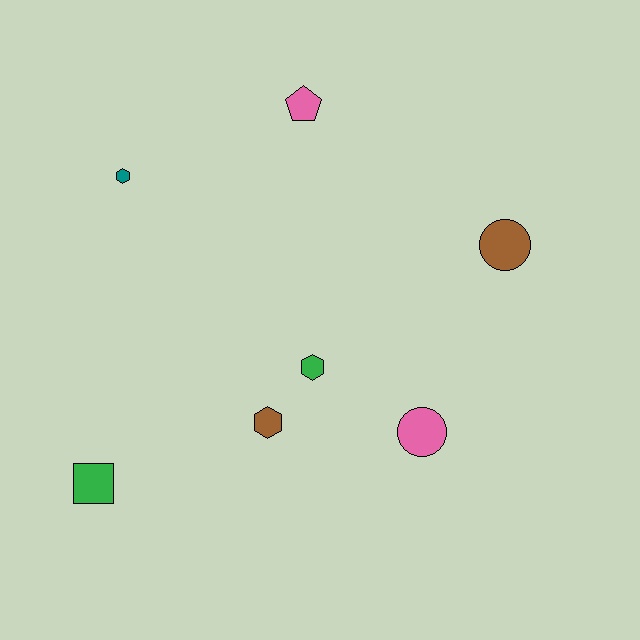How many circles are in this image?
There are 2 circles.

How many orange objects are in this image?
There are no orange objects.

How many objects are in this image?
There are 7 objects.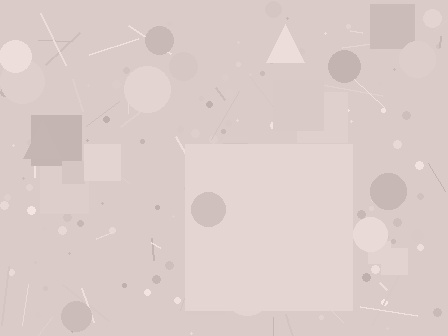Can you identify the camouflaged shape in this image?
The camouflaged shape is a square.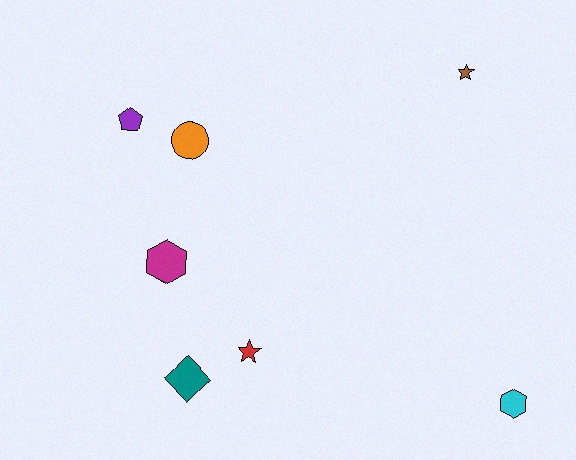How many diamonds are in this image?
There is 1 diamond.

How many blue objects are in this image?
There are no blue objects.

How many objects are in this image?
There are 7 objects.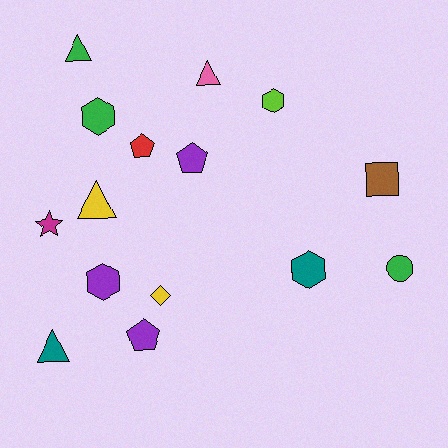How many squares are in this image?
There is 1 square.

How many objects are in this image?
There are 15 objects.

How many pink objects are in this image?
There is 1 pink object.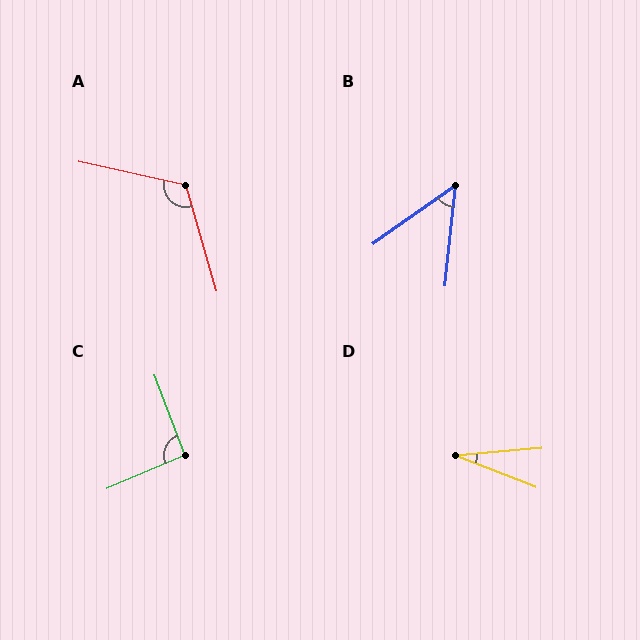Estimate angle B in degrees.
Approximately 49 degrees.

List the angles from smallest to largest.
D (26°), B (49°), C (93°), A (119°).